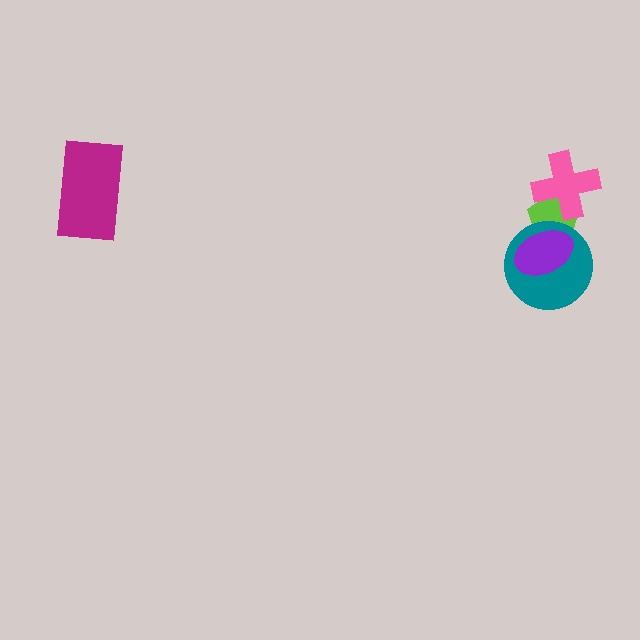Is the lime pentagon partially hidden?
Yes, it is partially covered by another shape.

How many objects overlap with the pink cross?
1 object overlaps with the pink cross.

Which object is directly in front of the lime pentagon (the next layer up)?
The teal circle is directly in front of the lime pentagon.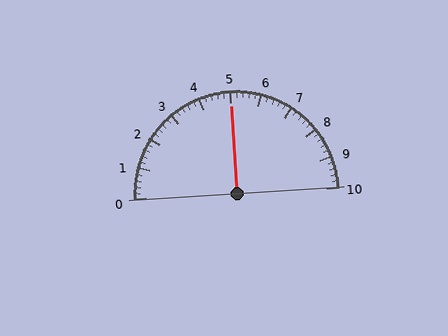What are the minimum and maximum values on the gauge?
The gauge ranges from 0 to 10.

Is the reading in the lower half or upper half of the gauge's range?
The reading is in the upper half of the range (0 to 10).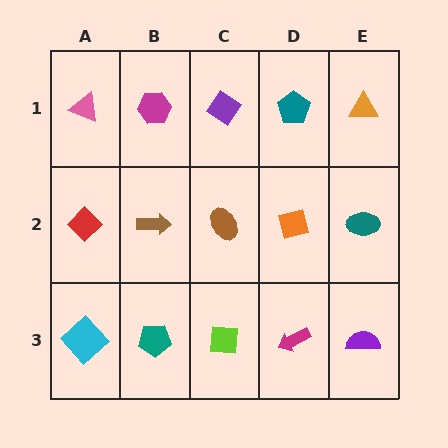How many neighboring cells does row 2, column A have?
3.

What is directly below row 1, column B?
A brown arrow.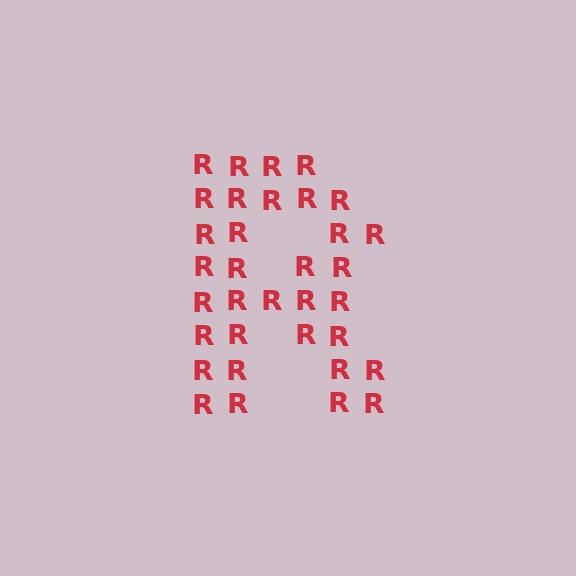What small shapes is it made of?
It is made of small letter R's.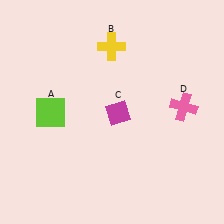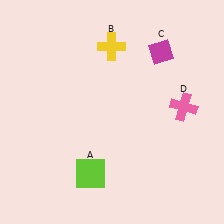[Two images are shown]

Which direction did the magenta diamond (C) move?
The magenta diamond (C) moved up.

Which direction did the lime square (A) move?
The lime square (A) moved down.